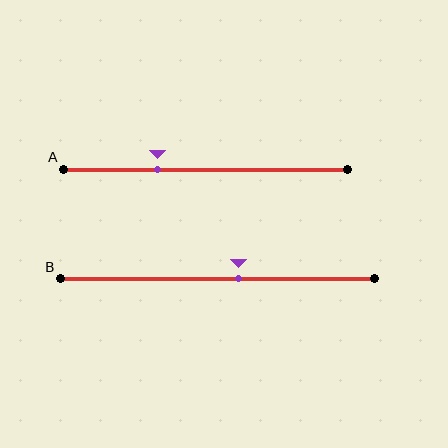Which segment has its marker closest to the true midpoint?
Segment B has its marker closest to the true midpoint.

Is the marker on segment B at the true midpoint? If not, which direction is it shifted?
No, the marker on segment B is shifted to the right by about 7% of the segment length.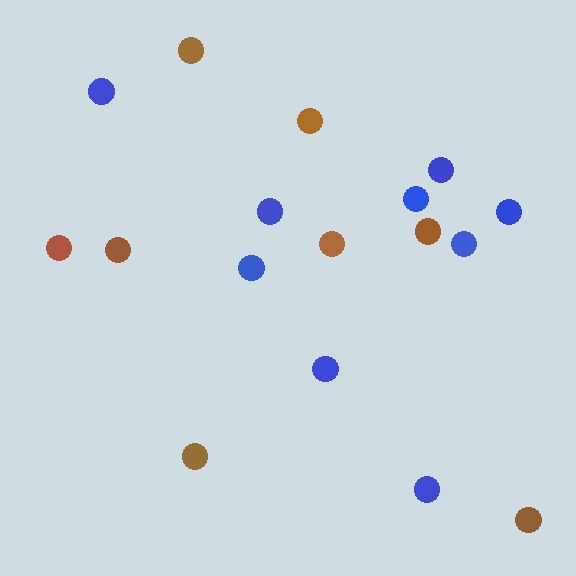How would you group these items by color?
There are 2 groups: one group of blue circles (9) and one group of brown circles (8).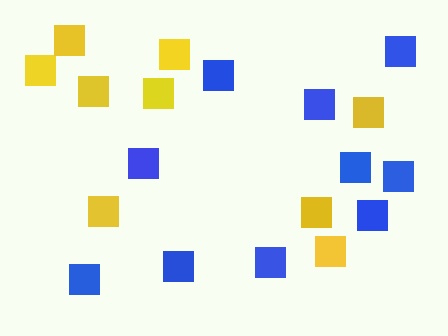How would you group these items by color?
There are 2 groups: one group of blue squares (10) and one group of yellow squares (9).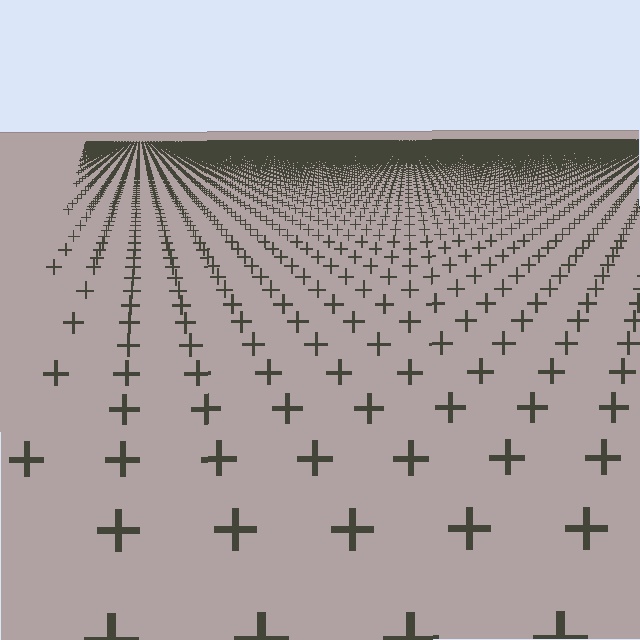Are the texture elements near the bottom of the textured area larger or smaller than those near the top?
Larger. Near the bottom, elements are closer to the viewer and appear at a bigger on-screen size.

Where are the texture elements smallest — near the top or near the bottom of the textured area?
Near the top.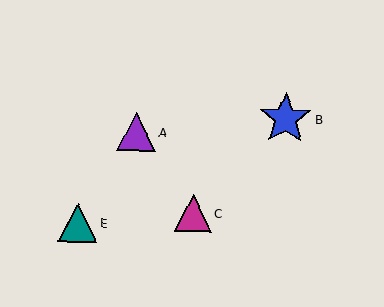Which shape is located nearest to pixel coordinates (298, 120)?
The blue star (labeled B) at (285, 119) is nearest to that location.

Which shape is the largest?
The blue star (labeled B) is the largest.